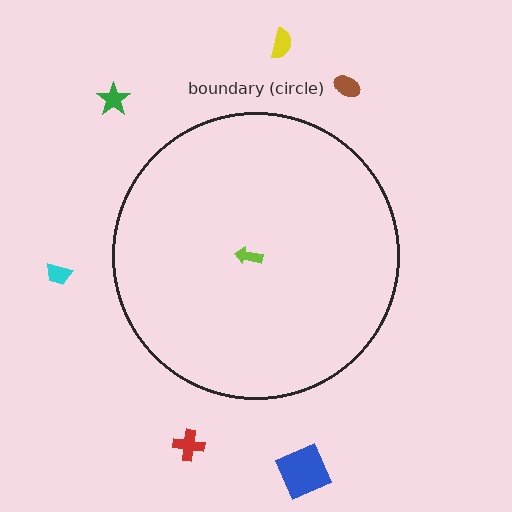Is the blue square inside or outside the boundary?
Outside.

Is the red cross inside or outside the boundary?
Outside.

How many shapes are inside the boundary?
1 inside, 6 outside.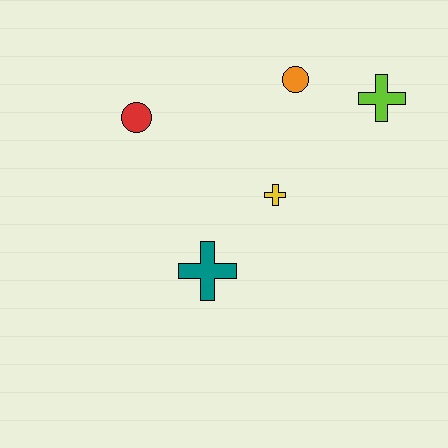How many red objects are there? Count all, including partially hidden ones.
There is 1 red object.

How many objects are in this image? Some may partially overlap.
There are 5 objects.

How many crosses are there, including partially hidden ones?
There are 3 crosses.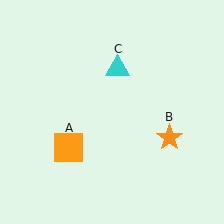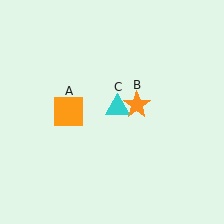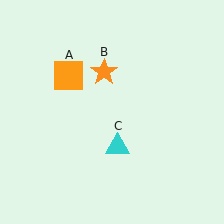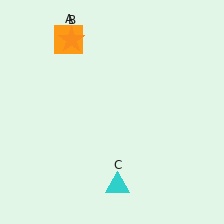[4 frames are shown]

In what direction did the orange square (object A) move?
The orange square (object A) moved up.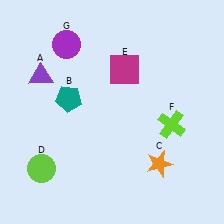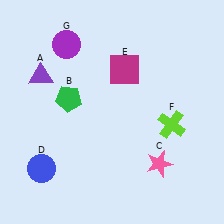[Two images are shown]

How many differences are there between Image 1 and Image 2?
There are 3 differences between the two images.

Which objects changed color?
B changed from teal to green. C changed from orange to pink. D changed from lime to blue.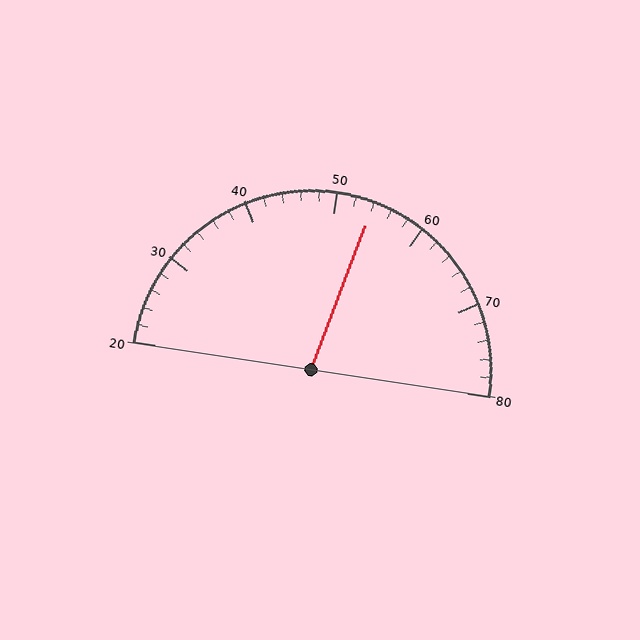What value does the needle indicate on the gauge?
The needle indicates approximately 54.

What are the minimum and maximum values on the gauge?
The gauge ranges from 20 to 80.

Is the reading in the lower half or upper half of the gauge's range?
The reading is in the upper half of the range (20 to 80).